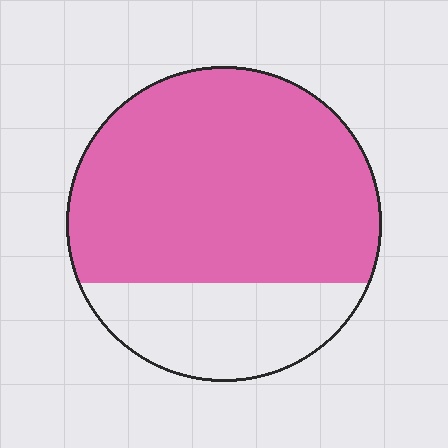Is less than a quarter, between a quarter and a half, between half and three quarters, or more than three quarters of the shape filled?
Between half and three quarters.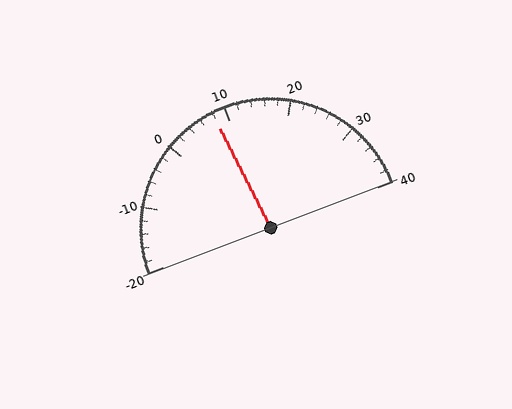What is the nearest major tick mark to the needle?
The nearest major tick mark is 10.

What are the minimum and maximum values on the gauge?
The gauge ranges from -20 to 40.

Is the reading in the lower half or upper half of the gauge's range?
The reading is in the lower half of the range (-20 to 40).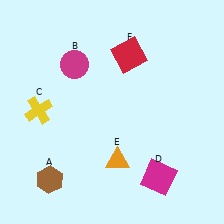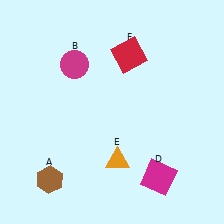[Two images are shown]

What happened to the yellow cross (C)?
The yellow cross (C) was removed in Image 2. It was in the top-left area of Image 1.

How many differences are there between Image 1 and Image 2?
There is 1 difference between the two images.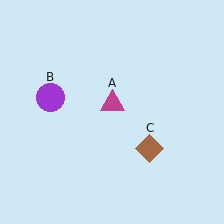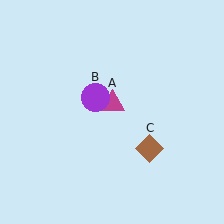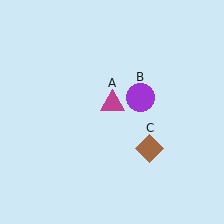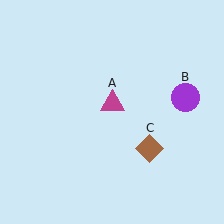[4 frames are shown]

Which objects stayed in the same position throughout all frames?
Magenta triangle (object A) and brown diamond (object C) remained stationary.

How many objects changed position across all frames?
1 object changed position: purple circle (object B).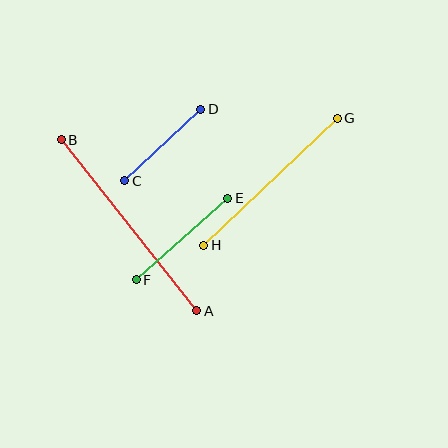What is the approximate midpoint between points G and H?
The midpoint is at approximately (270, 182) pixels.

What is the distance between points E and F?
The distance is approximately 122 pixels.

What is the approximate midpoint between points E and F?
The midpoint is at approximately (182, 239) pixels.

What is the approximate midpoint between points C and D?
The midpoint is at approximately (163, 145) pixels.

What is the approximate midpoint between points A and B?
The midpoint is at approximately (129, 225) pixels.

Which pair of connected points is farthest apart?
Points A and B are farthest apart.